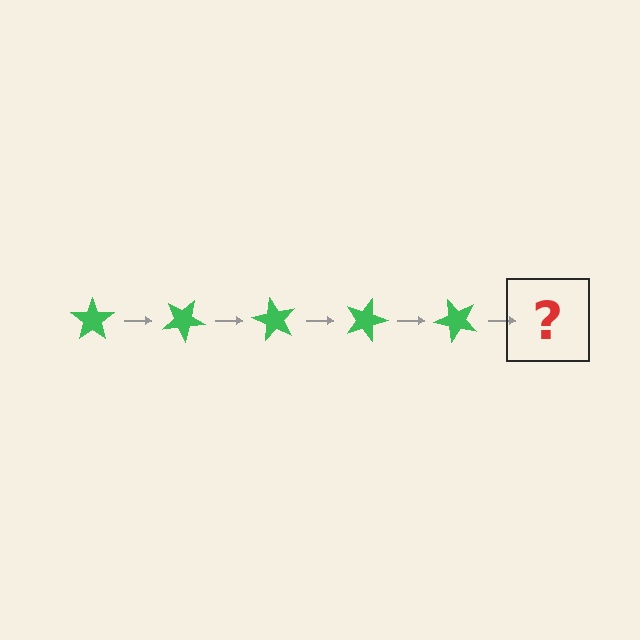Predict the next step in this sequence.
The next step is a green star rotated 150 degrees.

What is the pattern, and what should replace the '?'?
The pattern is that the star rotates 30 degrees each step. The '?' should be a green star rotated 150 degrees.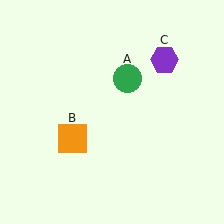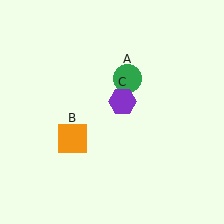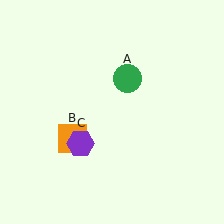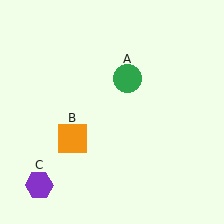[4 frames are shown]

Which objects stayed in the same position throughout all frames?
Green circle (object A) and orange square (object B) remained stationary.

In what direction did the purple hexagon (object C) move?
The purple hexagon (object C) moved down and to the left.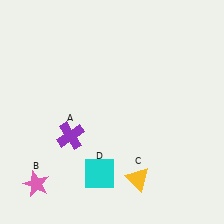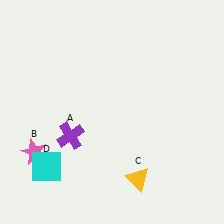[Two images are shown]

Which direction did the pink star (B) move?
The pink star (B) moved up.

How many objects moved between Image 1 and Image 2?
2 objects moved between the two images.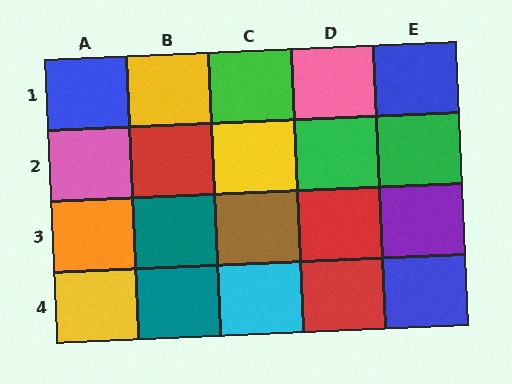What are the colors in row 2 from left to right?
Pink, red, yellow, green, green.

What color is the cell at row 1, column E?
Blue.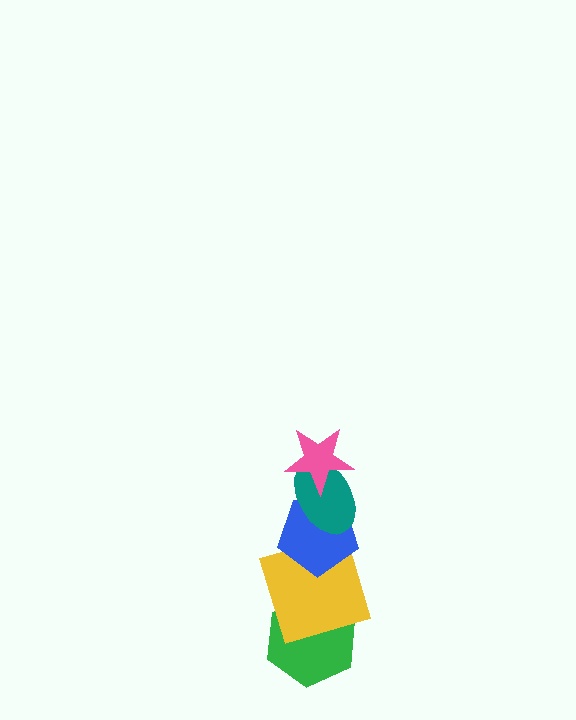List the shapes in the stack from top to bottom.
From top to bottom: the pink star, the teal ellipse, the blue pentagon, the yellow square, the green hexagon.